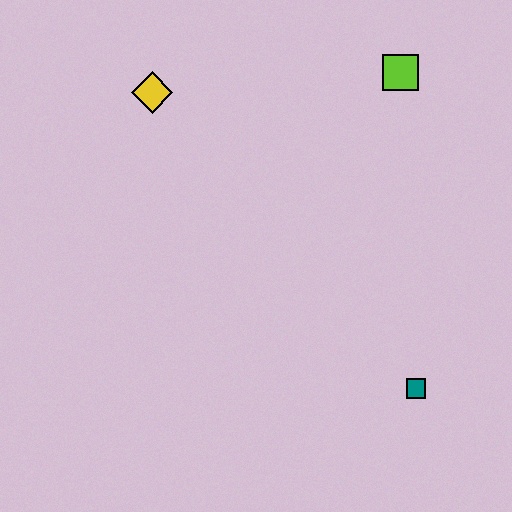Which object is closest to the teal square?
The lime square is closest to the teal square.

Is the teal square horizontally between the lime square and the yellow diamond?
No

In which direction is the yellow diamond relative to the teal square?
The yellow diamond is above the teal square.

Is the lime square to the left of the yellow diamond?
No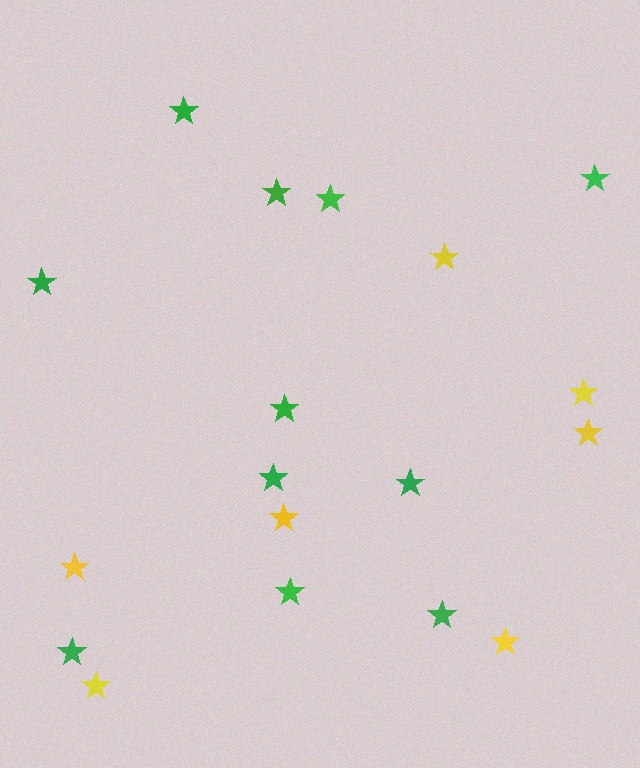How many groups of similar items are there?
There are 2 groups: one group of green stars (11) and one group of yellow stars (7).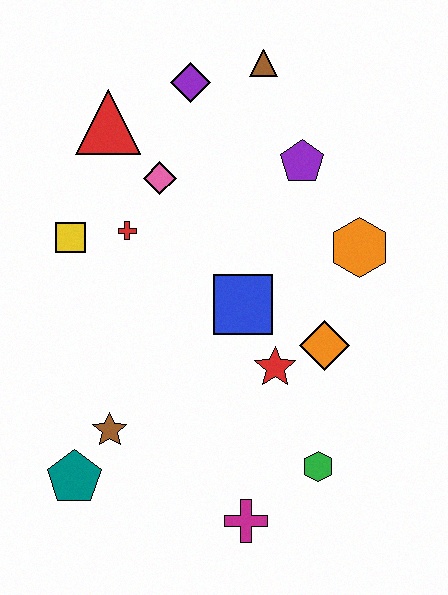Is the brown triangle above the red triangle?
Yes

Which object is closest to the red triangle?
The pink diamond is closest to the red triangle.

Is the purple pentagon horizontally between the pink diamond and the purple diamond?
No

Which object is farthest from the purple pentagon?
The teal pentagon is farthest from the purple pentagon.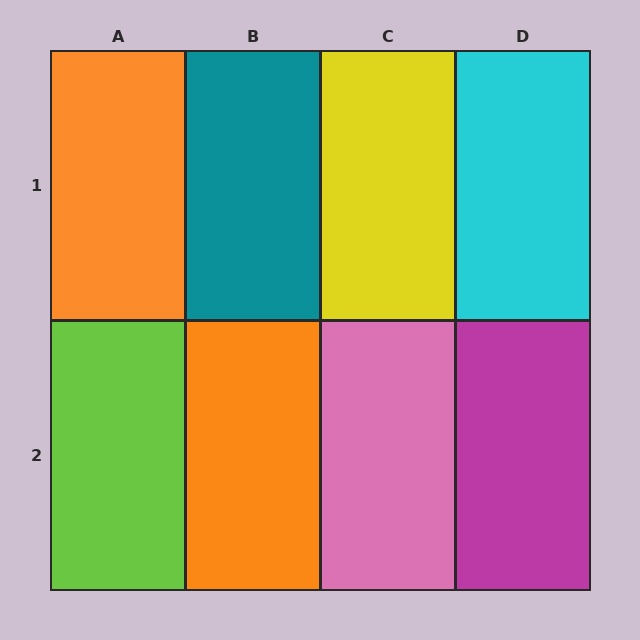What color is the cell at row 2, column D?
Magenta.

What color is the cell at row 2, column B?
Orange.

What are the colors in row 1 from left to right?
Orange, teal, yellow, cyan.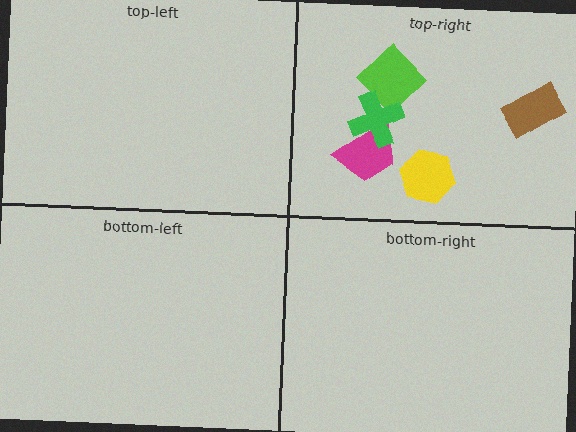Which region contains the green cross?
The top-right region.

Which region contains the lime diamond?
The top-right region.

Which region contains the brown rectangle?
The top-right region.